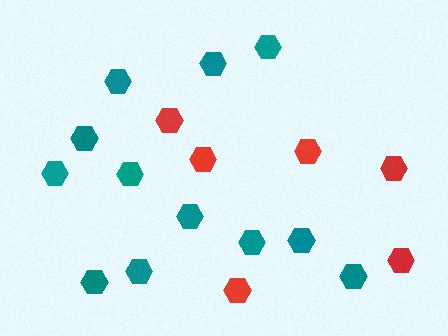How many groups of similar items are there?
There are 2 groups: one group of red hexagons (6) and one group of teal hexagons (12).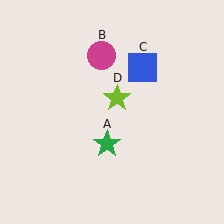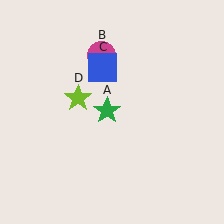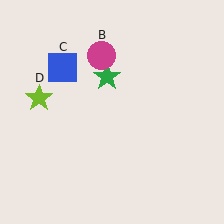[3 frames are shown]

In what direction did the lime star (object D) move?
The lime star (object D) moved left.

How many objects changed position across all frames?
3 objects changed position: green star (object A), blue square (object C), lime star (object D).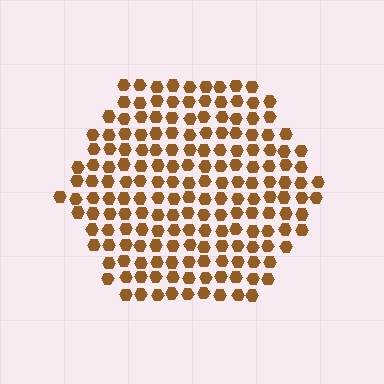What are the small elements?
The small elements are hexagons.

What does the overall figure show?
The overall figure shows a hexagon.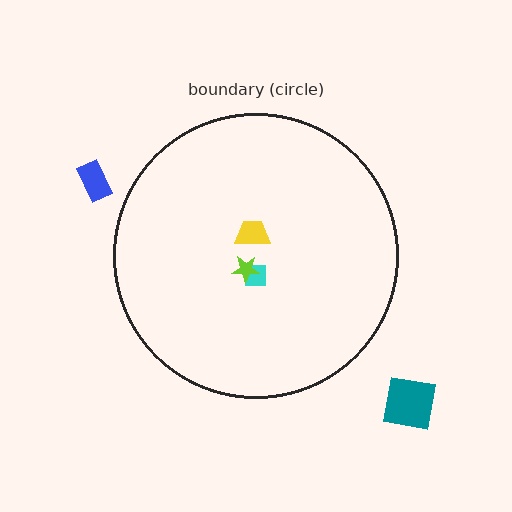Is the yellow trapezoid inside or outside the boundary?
Inside.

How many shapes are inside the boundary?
3 inside, 2 outside.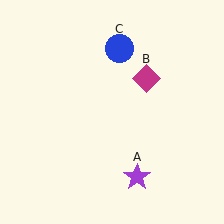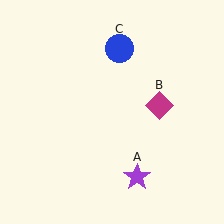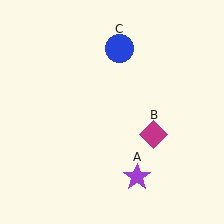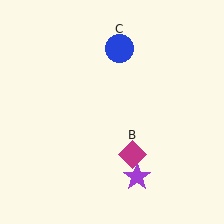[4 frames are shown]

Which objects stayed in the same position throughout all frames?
Purple star (object A) and blue circle (object C) remained stationary.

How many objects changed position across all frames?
1 object changed position: magenta diamond (object B).